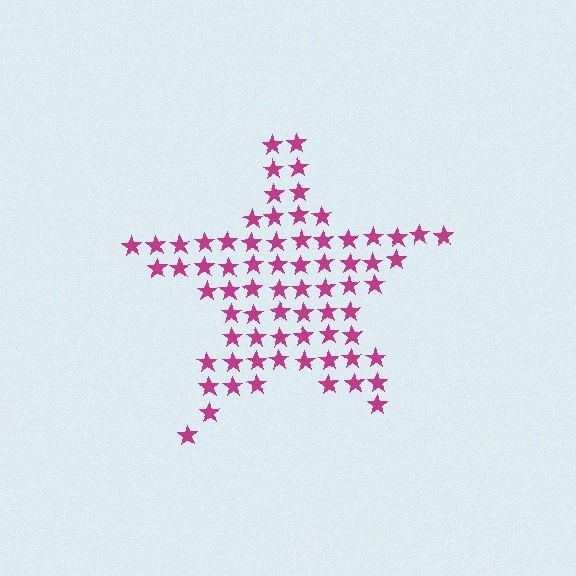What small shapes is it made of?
It is made of small stars.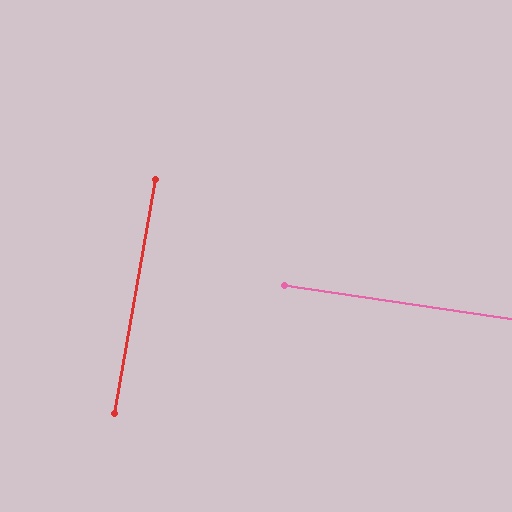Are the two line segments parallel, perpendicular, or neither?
Perpendicular — they meet at approximately 89°.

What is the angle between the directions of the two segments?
Approximately 89 degrees.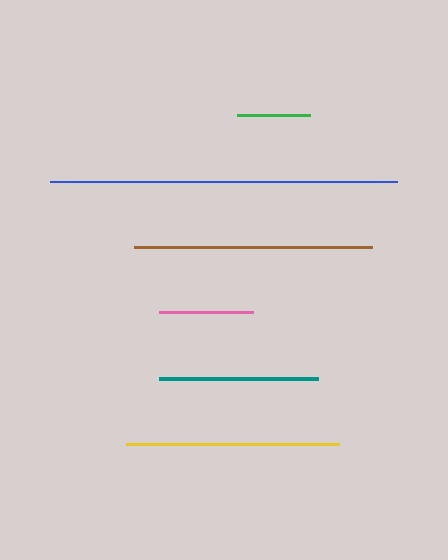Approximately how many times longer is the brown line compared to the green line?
The brown line is approximately 3.3 times the length of the green line.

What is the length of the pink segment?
The pink segment is approximately 93 pixels long.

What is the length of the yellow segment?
The yellow segment is approximately 213 pixels long.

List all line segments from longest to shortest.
From longest to shortest: blue, brown, yellow, teal, pink, green.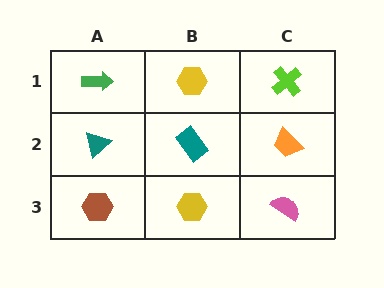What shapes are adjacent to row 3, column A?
A teal triangle (row 2, column A), a yellow hexagon (row 3, column B).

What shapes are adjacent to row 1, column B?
A teal rectangle (row 2, column B), a green arrow (row 1, column A), a lime cross (row 1, column C).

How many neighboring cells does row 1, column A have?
2.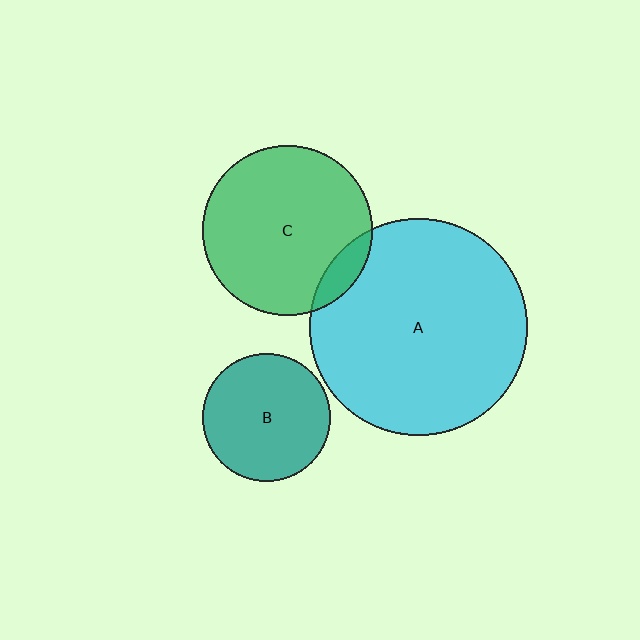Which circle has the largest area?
Circle A (cyan).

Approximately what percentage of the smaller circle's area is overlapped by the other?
Approximately 10%.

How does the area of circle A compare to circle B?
Approximately 2.9 times.